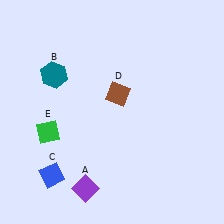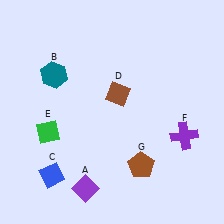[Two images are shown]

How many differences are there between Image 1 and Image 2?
There are 2 differences between the two images.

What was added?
A purple cross (F), a brown pentagon (G) were added in Image 2.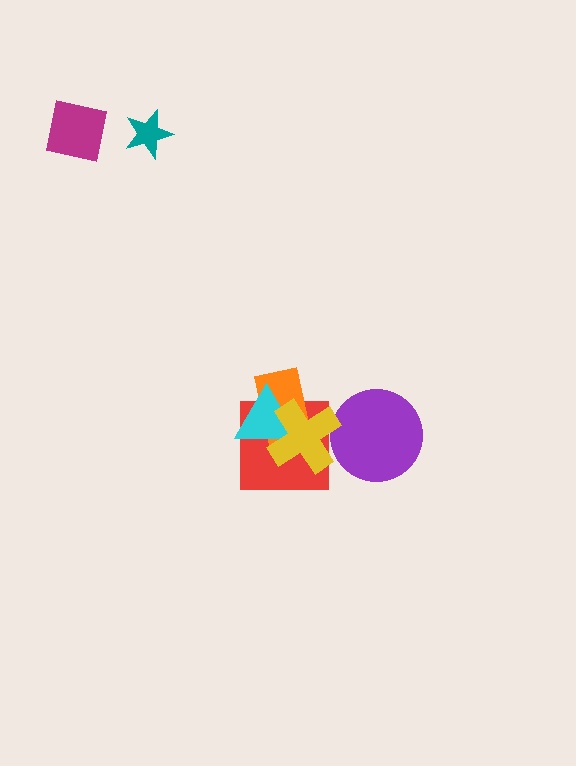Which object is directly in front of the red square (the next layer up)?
The orange rectangle is directly in front of the red square.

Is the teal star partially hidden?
No, no other shape covers it.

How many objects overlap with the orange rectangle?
3 objects overlap with the orange rectangle.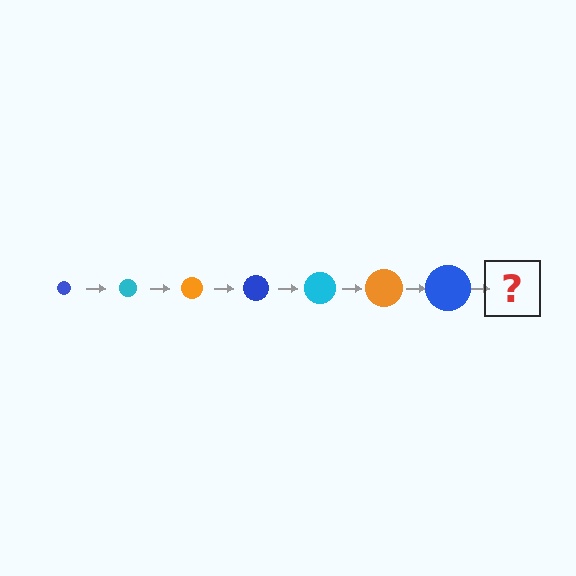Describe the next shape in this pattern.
It should be a cyan circle, larger than the previous one.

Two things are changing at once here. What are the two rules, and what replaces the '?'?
The two rules are that the circle grows larger each step and the color cycles through blue, cyan, and orange. The '?' should be a cyan circle, larger than the previous one.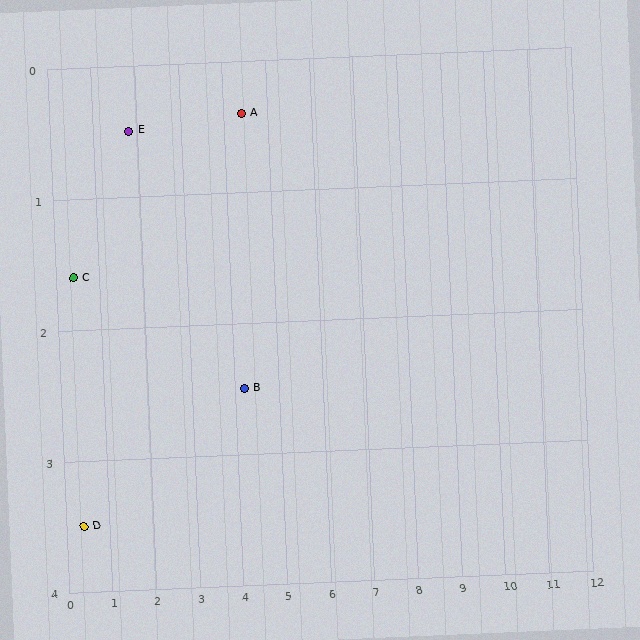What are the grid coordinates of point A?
Point A is at approximately (4.4, 0.4).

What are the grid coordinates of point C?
Point C is at approximately (0.4, 1.6).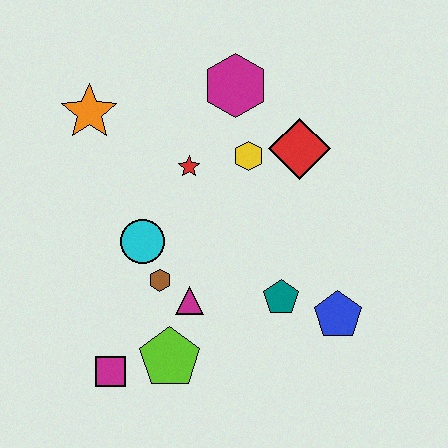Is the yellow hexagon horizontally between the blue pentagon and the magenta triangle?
Yes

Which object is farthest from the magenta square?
The magenta hexagon is farthest from the magenta square.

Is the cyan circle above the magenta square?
Yes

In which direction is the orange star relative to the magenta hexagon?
The orange star is to the left of the magenta hexagon.